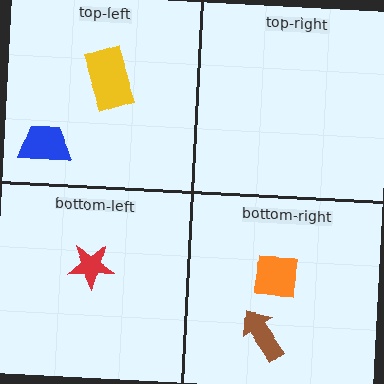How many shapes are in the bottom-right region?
2.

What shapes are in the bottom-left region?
The red star.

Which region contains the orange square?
The bottom-right region.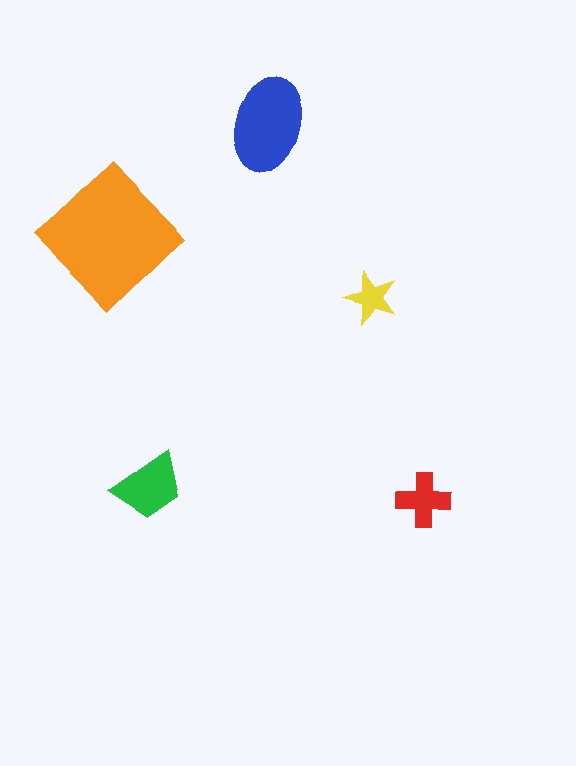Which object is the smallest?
The yellow star.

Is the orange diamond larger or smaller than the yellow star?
Larger.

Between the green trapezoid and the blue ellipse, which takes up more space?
The blue ellipse.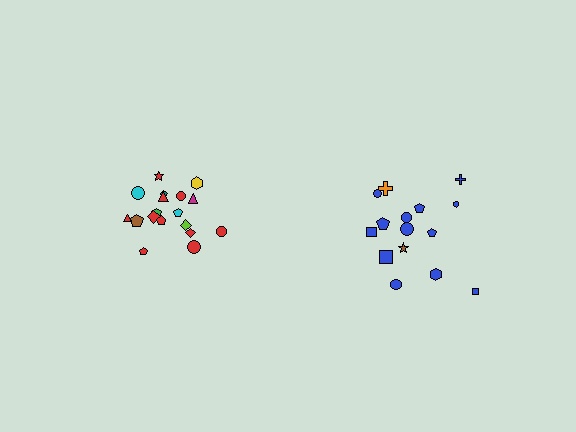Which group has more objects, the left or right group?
The left group.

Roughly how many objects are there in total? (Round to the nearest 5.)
Roughly 35 objects in total.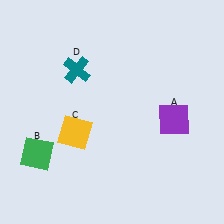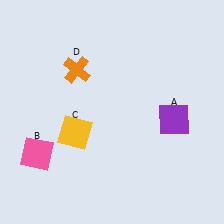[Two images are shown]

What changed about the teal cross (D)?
In Image 1, D is teal. In Image 2, it changed to orange.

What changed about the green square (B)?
In Image 1, B is green. In Image 2, it changed to pink.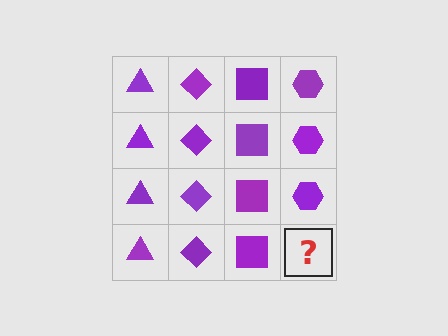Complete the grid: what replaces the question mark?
The question mark should be replaced with a purple hexagon.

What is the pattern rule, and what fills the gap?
The rule is that each column has a consistent shape. The gap should be filled with a purple hexagon.